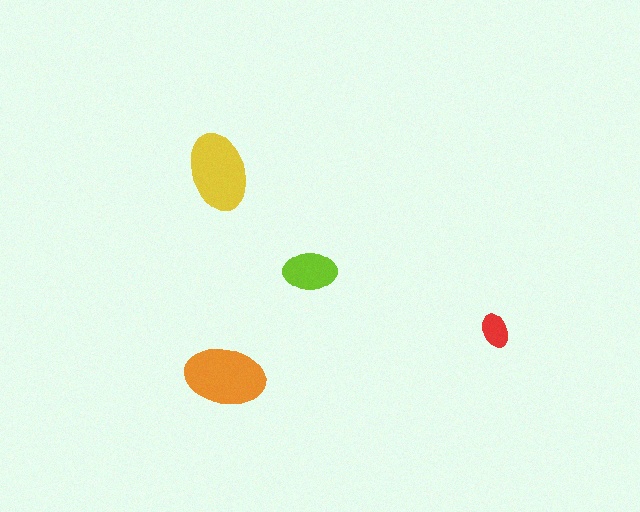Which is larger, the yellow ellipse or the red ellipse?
The yellow one.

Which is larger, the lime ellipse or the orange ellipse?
The orange one.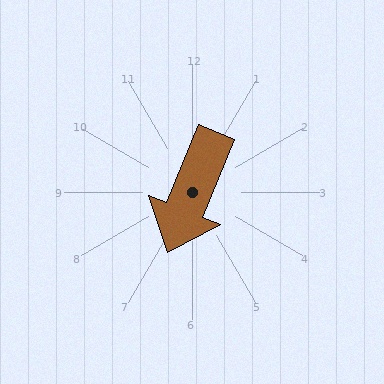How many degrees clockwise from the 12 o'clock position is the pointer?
Approximately 202 degrees.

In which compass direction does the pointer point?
South.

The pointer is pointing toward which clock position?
Roughly 7 o'clock.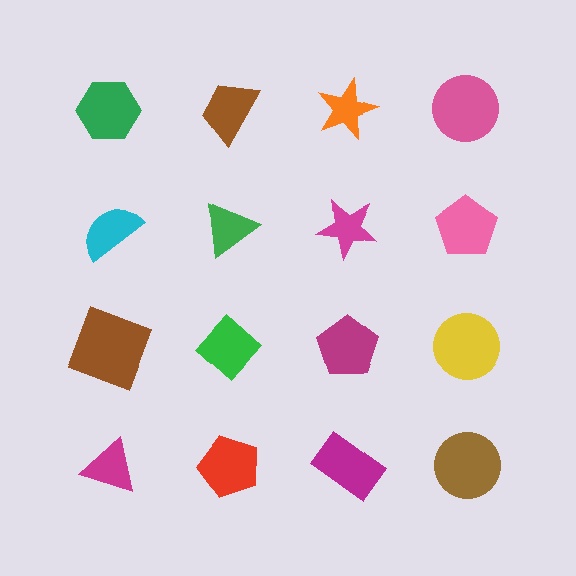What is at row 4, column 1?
A magenta triangle.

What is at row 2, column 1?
A cyan semicircle.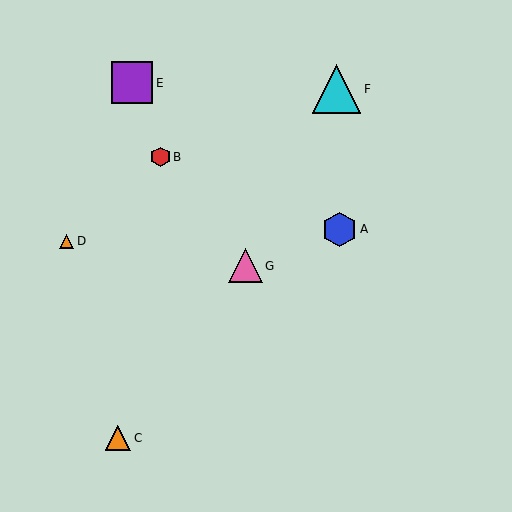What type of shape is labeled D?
Shape D is an orange triangle.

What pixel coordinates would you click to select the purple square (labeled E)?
Click at (132, 83) to select the purple square E.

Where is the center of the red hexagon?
The center of the red hexagon is at (161, 157).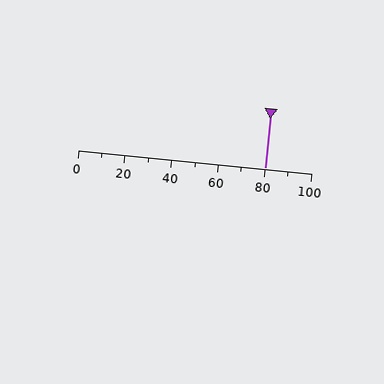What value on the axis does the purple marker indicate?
The marker indicates approximately 80.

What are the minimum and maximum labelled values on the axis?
The axis runs from 0 to 100.